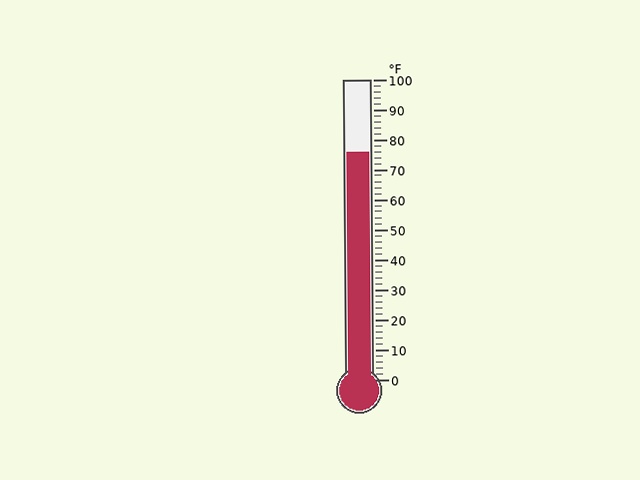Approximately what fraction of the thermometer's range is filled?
The thermometer is filled to approximately 75% of its range.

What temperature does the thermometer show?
The thermometer shows approximately 76°F.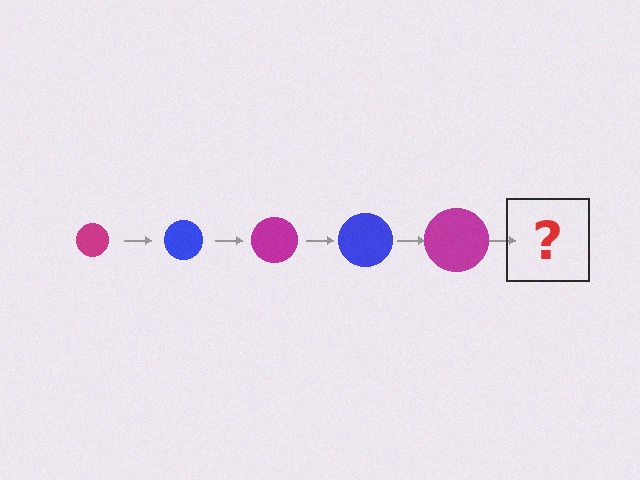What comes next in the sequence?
The next element should be a blue circle, larger than the previous one.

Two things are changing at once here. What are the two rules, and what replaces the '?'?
The two rules are that the circle grows larger each step and the color cycles through magenta and blue. The '?' should be a blue circle, larger than the previous one.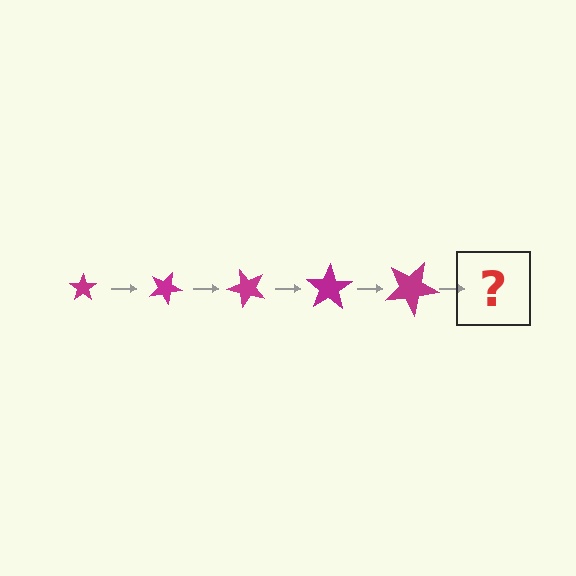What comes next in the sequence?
The next element should be a star, larger than the previous one and rotated 125 degrees from the start.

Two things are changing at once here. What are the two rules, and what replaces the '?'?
The two rules are that the star grows larger each step and it rotates 25 degrees each step. The '?' should be a star, larger than the previous one and rotated 125 degrees from the start.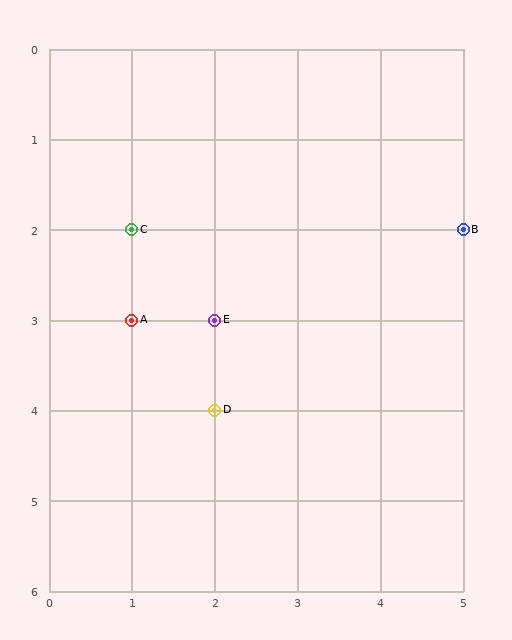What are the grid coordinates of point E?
Point E is at grid coordinates (2, 3).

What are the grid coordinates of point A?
Point A is at grid coordinates (1, 3).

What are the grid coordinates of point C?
Point C is at grid coordinates (1, 2).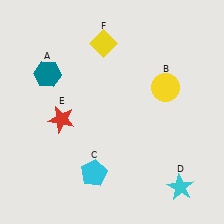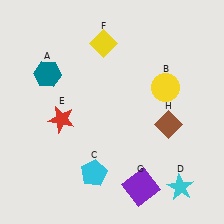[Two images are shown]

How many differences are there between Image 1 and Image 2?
There are 2 differences between the two images.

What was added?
A purple square (G), a brown diamond (H) were added in Image 2.